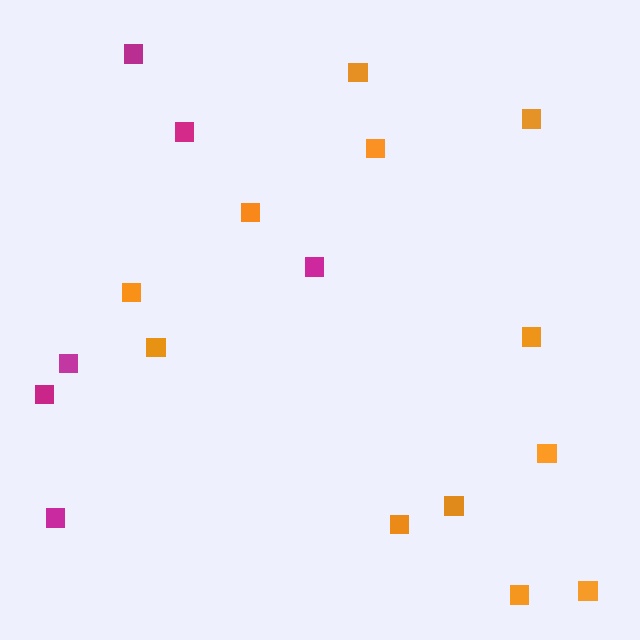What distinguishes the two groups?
There are 2 groups: one group of magenta squares (6) and one group of orange squares (12).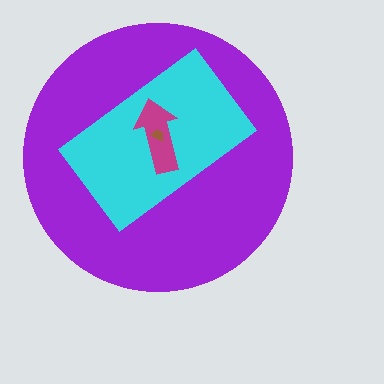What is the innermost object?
The brown trapezoid.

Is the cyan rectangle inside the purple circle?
Yes.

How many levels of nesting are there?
4.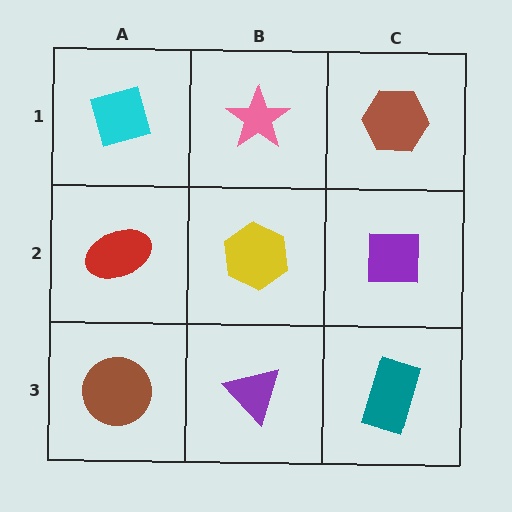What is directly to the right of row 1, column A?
A pink star.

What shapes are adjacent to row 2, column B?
A pink star (row 1, column B), a purple triangle (row 3, column B), a red ellipse (row 2, column A), a purple square (row 2, column C).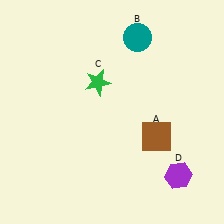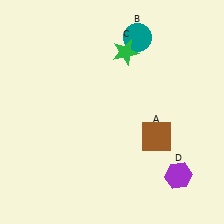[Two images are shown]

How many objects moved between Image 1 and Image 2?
1 object moved between the two images.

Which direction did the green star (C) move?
The green star (C) moved up.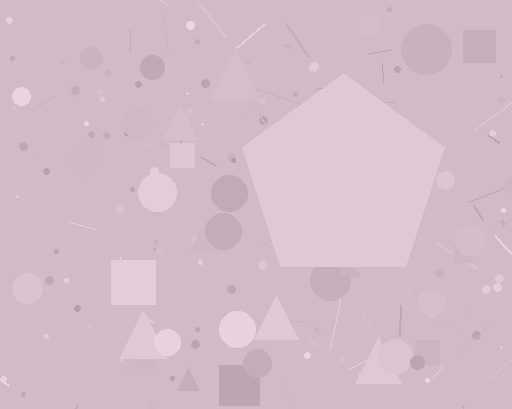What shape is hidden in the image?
A pentagon is hidden in the image.